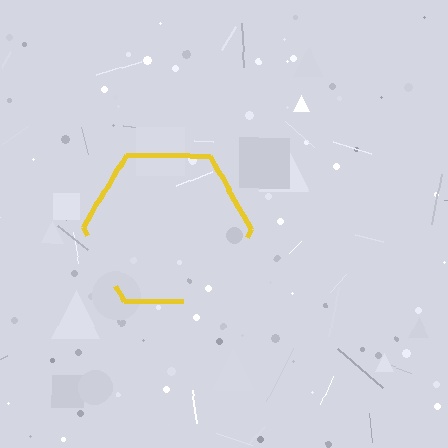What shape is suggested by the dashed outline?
The dashed outline suggests a hexagon.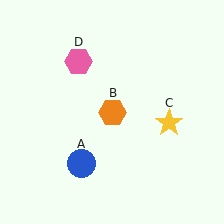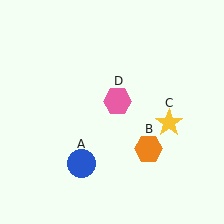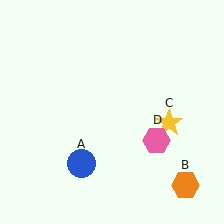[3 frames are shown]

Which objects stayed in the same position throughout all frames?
Blue circle (object A) and yellow star (object C) remained stationary.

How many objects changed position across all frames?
2 objects changed position: orange hexagon (object B), pink hexagon (object D).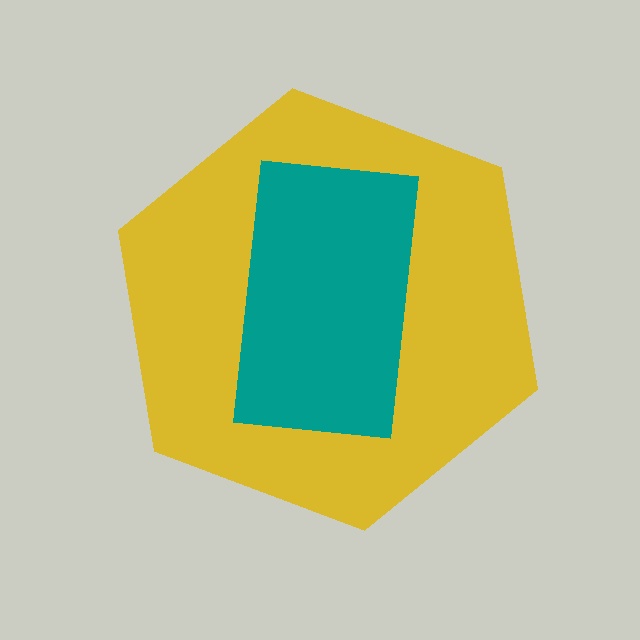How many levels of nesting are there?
2.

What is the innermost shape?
The teal rectangle.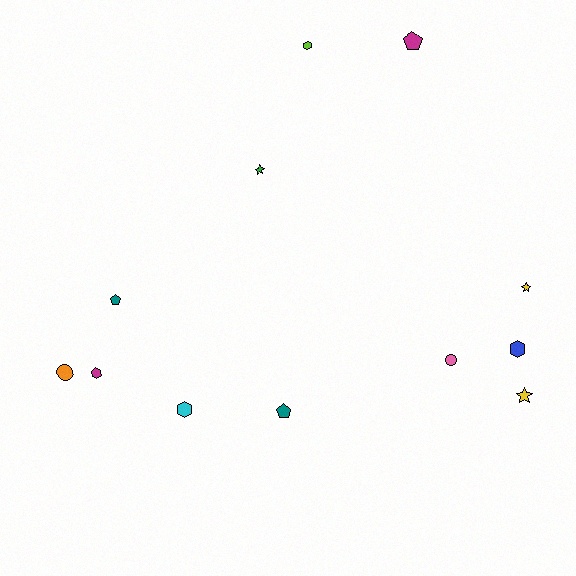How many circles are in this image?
There are 2 circles.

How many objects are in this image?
There are 12 objects.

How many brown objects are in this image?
There are no brown objects.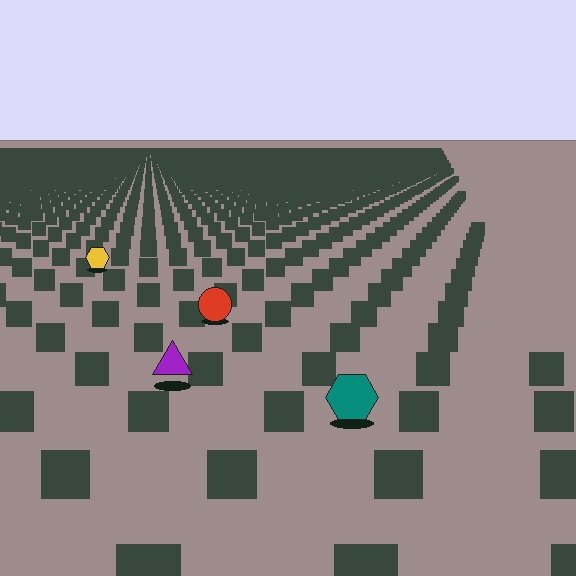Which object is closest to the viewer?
The teal hexagon is closest. The texture marks near it are larger and more spread out.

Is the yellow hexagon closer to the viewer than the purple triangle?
No. The purple triangle is closer — you can tell from the texture gradient: the ground texture is coarser near it.